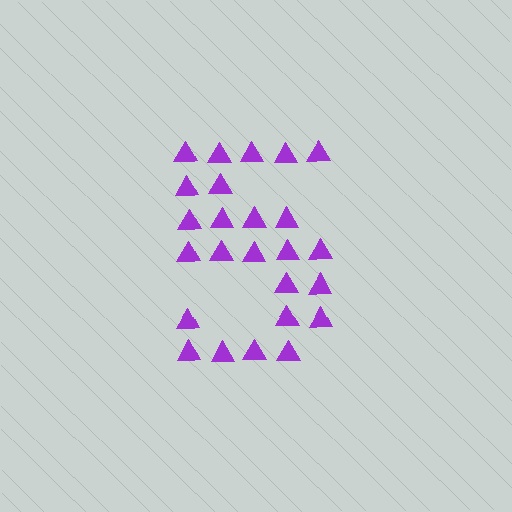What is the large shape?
The large shape is the digit 5.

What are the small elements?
The small elements are triangles.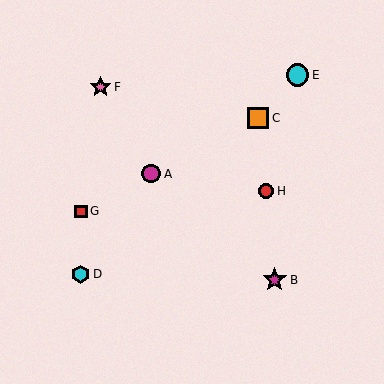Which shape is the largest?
The magenta star (labeled B) is the largest.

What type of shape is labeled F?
Shape F is a pink star.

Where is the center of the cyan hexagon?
The center of the cyan hexagon is at (81, 274).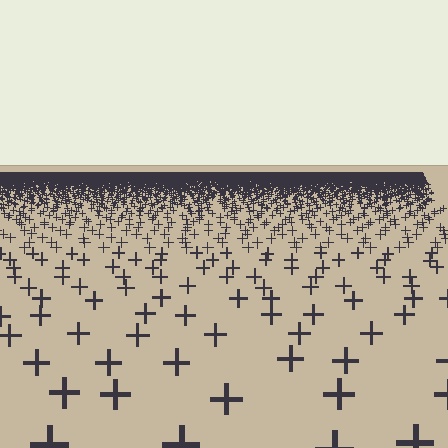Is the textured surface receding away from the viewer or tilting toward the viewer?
The surface is receding away from the viewer. Texture elements get smaller and denser toward the top.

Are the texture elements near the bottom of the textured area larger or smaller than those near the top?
Larger. Near the bottom, elements are closer to the viewer and appear at a bigger on-screen size.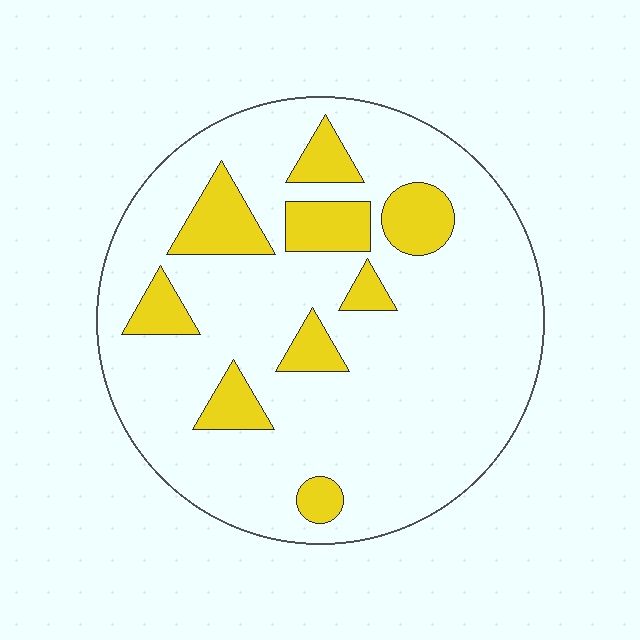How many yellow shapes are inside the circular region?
9.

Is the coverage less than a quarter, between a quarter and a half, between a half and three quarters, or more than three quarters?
Less than a quarter.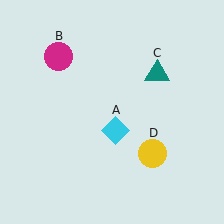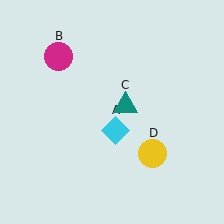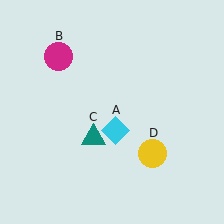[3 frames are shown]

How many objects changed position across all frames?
1 object changed position: teal triangle (object C).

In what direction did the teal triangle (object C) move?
The teal triangle (object C) moved down and to the left.